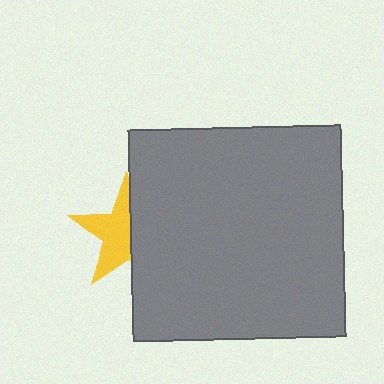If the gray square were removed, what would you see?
You would see the complete yellow star.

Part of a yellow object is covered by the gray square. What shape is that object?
It is a star.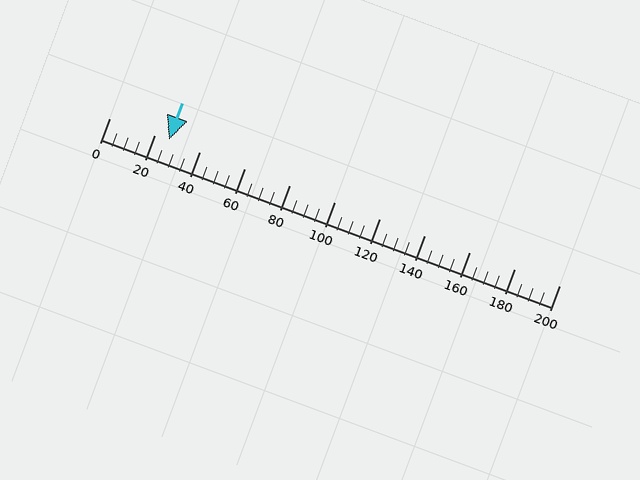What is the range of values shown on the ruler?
The ruler shows values from 0 to 200.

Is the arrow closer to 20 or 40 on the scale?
The arrow is closer to 20.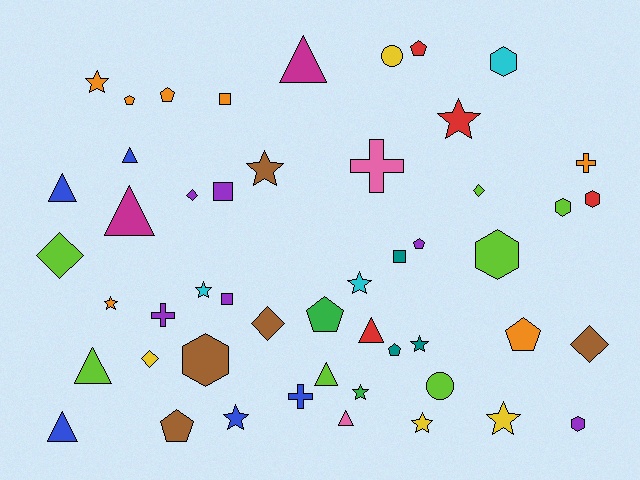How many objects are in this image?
There are 50 objects.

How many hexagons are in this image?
There are 6 hexagons.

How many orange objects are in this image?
There are 7 orange objects.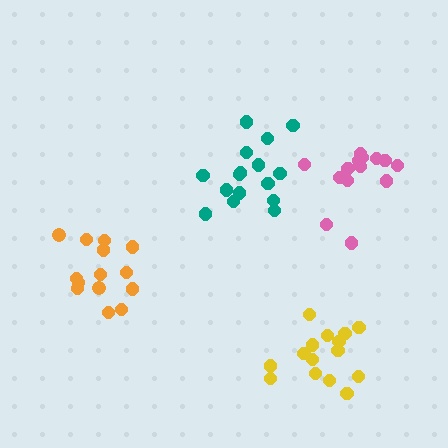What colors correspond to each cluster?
The clusters are colored: pink, orange, teal, yellow.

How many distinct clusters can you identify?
There are 4 distinct clusters.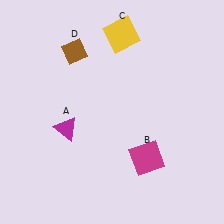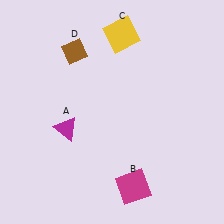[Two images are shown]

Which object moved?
The magenta square (B) moved down.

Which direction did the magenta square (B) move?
The magenta square (B) moved down.